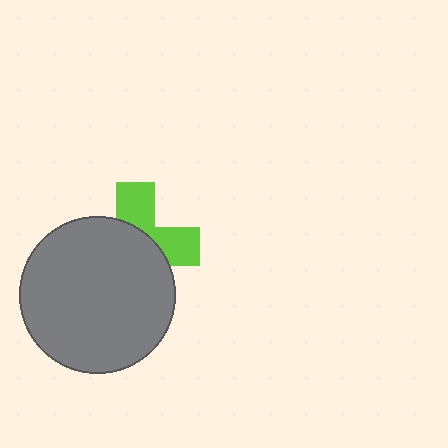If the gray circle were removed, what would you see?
You would see the complete lime cross.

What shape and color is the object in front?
The object in front is a gray circle.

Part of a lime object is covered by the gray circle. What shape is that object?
It is a cross.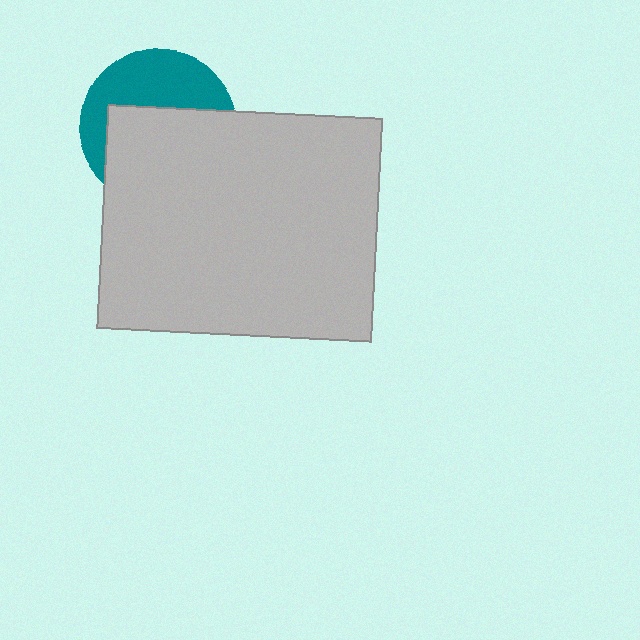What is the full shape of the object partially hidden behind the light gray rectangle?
The partially hidden object is a teal circle.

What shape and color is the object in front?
The object in front is a light gray rectangle.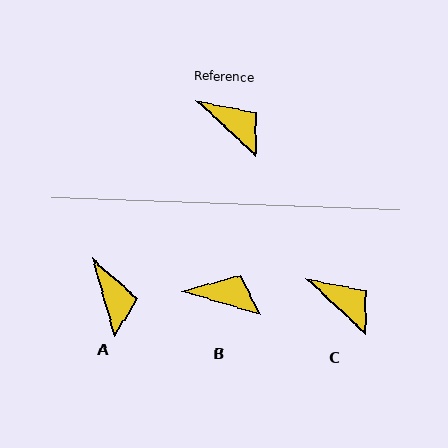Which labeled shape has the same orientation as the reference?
C.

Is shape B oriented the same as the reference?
No, it is off by about 26 degrees.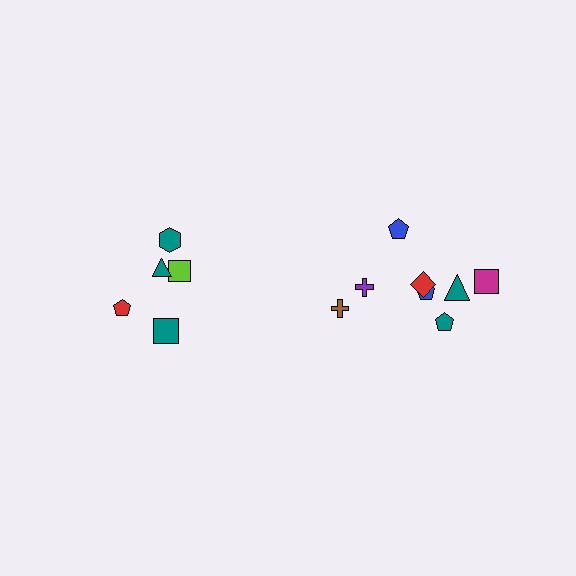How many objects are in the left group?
There are 5 objects.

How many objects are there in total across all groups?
There are 13 objects.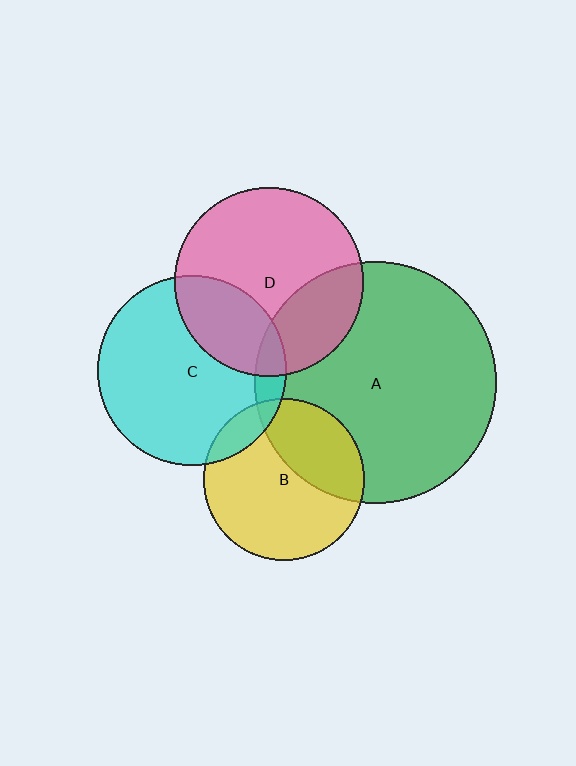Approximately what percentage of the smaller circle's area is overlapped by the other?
Approximately 35%.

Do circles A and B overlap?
Yes.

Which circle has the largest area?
Circle A (green).